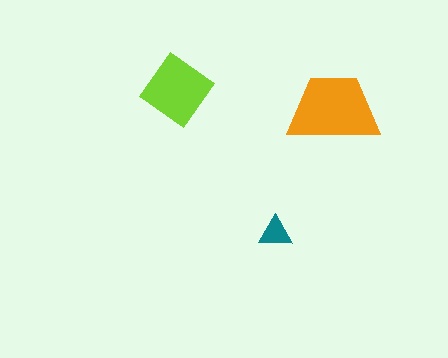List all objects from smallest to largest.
The teal triangle, the lime diamond, the orange trapezoid.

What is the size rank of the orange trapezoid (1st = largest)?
1st.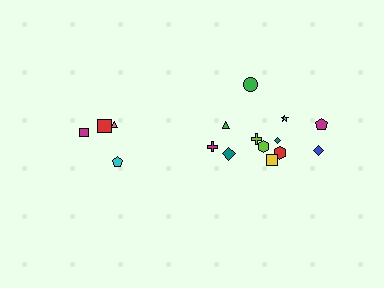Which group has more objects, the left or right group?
The right group.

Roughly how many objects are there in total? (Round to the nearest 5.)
Roughly 15 objects in total.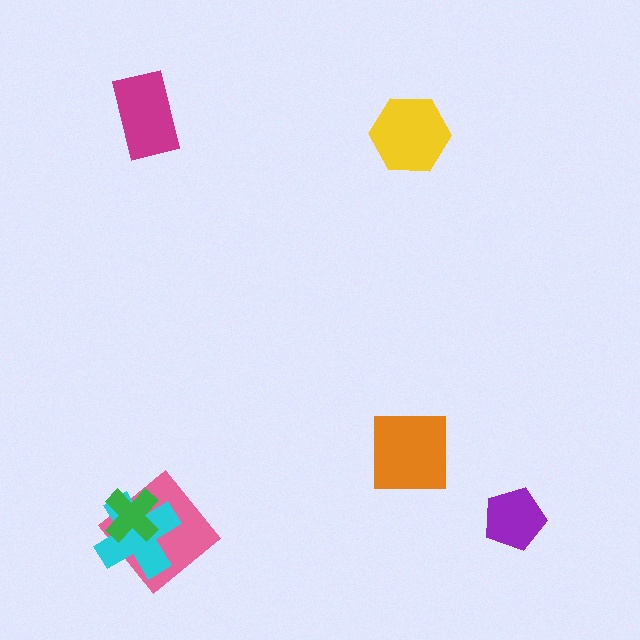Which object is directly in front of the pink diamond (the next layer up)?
The cyan cross is directly in front of the pink diamond.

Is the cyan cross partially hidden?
Yes, it is partially covered by another shape.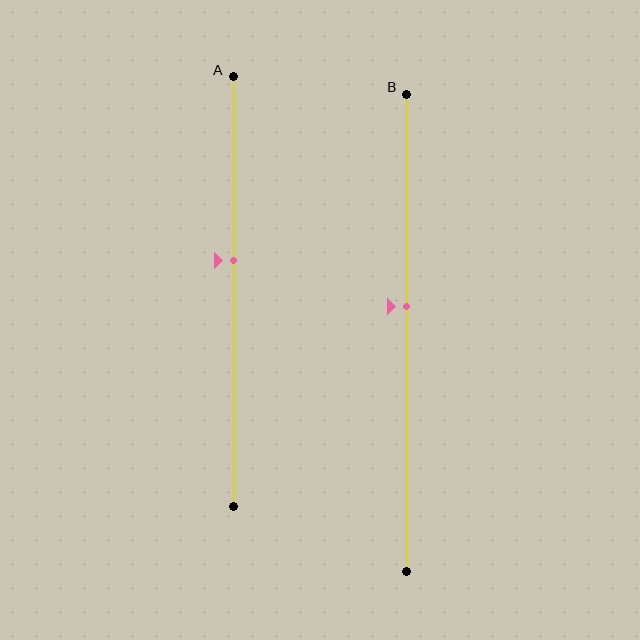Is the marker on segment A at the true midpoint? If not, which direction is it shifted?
No, the marker on segment A is shifted upward by about 7% of the segment length.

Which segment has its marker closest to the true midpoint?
Segment B has its marker closest to the true midpoint.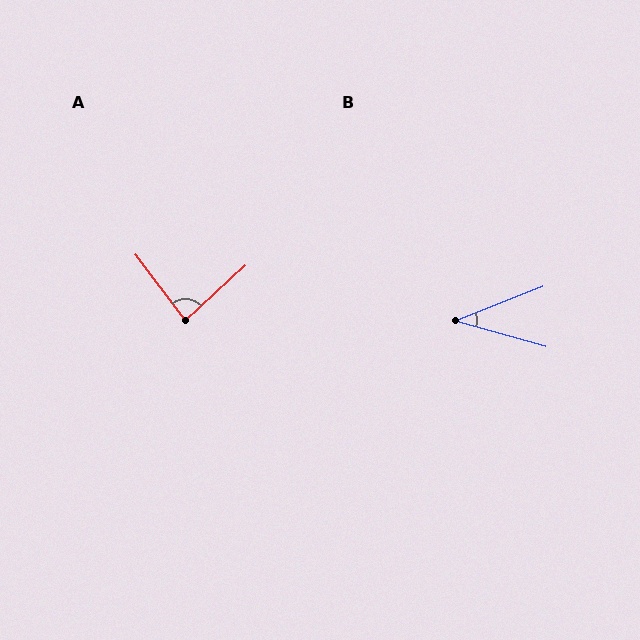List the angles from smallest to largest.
B (37°), A (85°).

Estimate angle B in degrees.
Approximately 37 degrees.